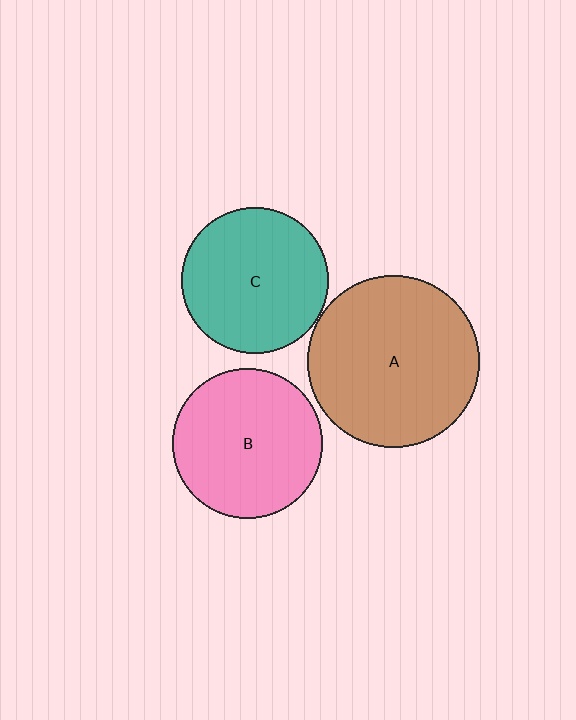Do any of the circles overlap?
No, none of the circles overlap.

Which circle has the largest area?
Circle A (brown).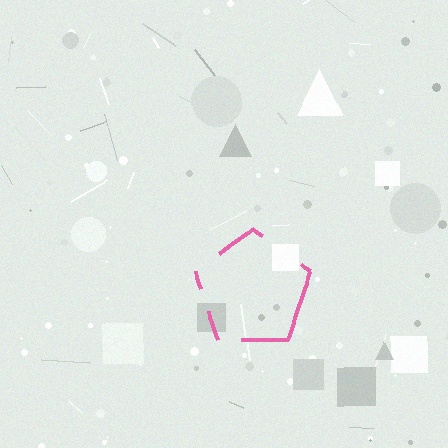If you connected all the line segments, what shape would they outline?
They would outline a pentagon.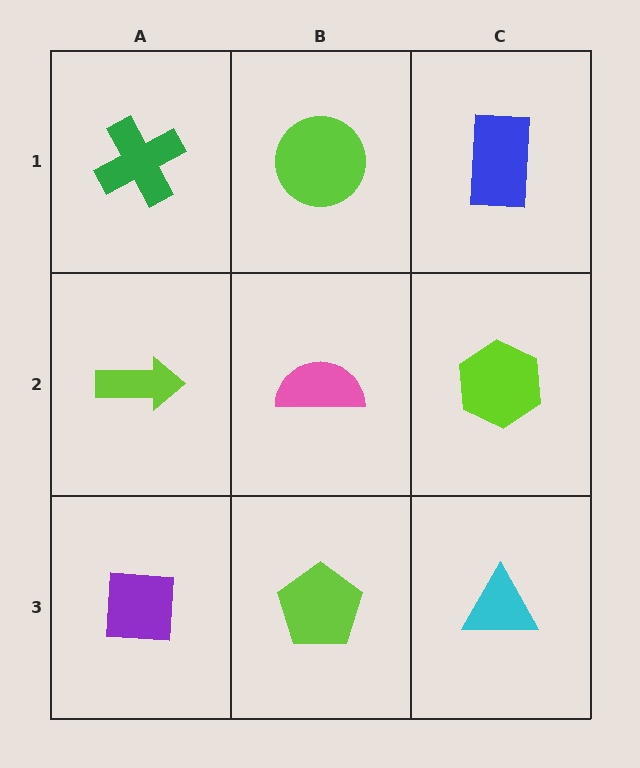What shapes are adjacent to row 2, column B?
A lime circle (row 1, column B), a lime pentagon (row 3, column B), a lime arrow (row 2, column A), a lime hexagon (row 2, column C).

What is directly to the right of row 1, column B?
A blue rectangle.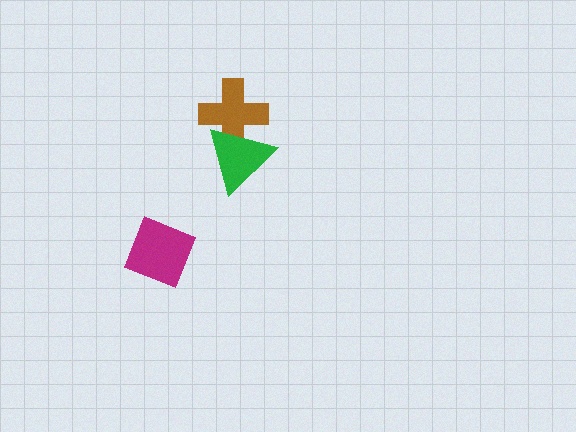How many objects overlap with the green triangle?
1 object overlaps with the green triangle.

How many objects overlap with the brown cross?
1 object overlaps with the brown cross.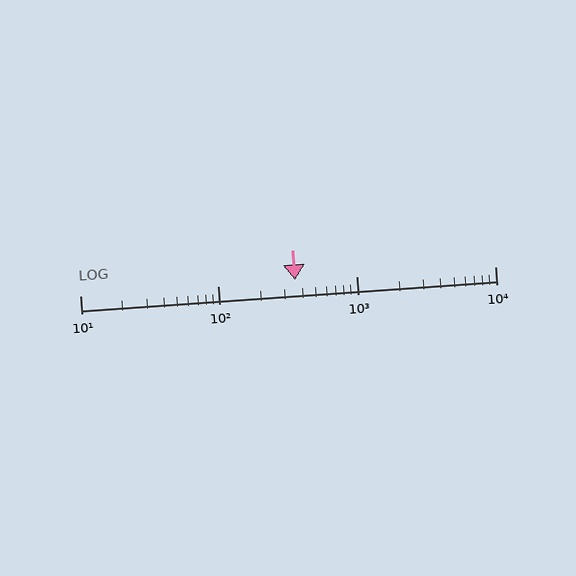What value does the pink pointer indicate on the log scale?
The pointer indicates approximately 360.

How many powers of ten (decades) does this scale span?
The scale spans 3 decades, from 10 to 10000.